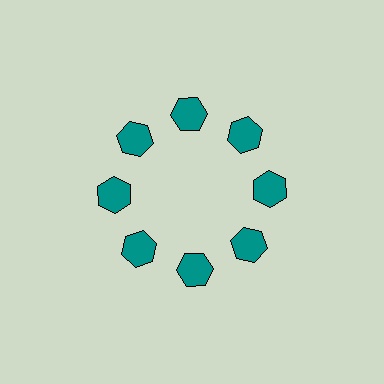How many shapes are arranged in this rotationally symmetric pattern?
There are 8 shapes, arranged in 8 groups of 1.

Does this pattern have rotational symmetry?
Yes, this pattern has 8-fold rotational symmetry. It looks the same after rotating 45 degrees around the center.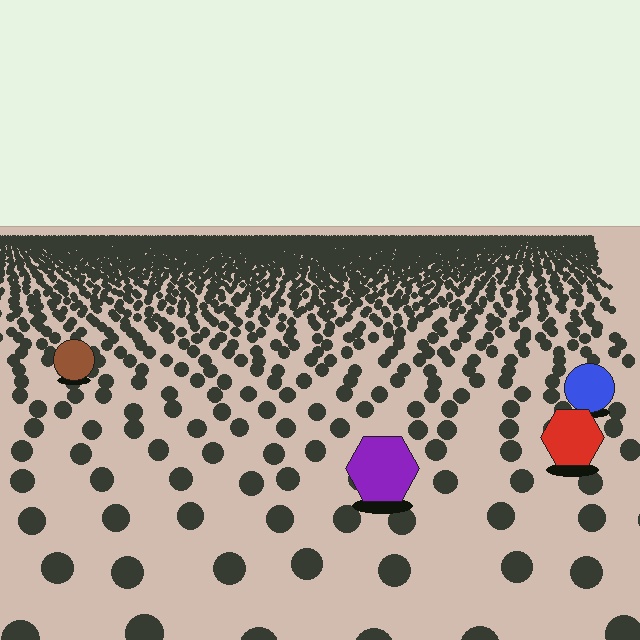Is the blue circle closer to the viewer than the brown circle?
Yes. The blue circle is closer — you can tell from the texture gradient: the ground texture is coarser near it.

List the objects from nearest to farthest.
From nearest to farthest: the purple hexagon, the red hexagon, the blue circle, the brown circle.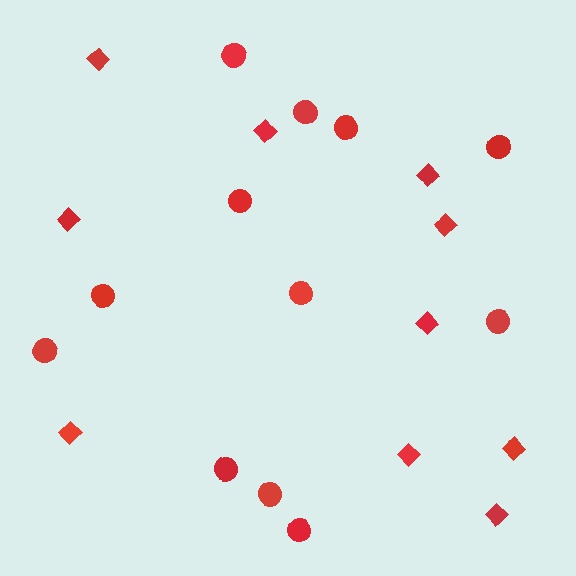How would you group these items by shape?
There are 2 groups: one group of diamonds (10) and one group of circles (12).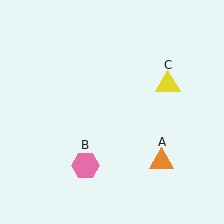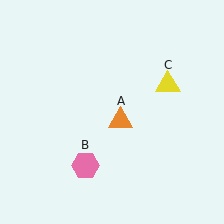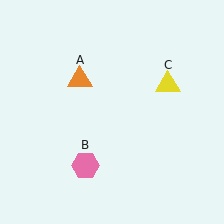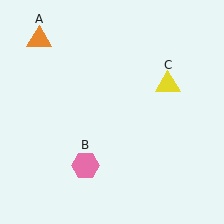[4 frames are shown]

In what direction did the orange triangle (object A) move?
The orange triangle (object A) moved up and to the left.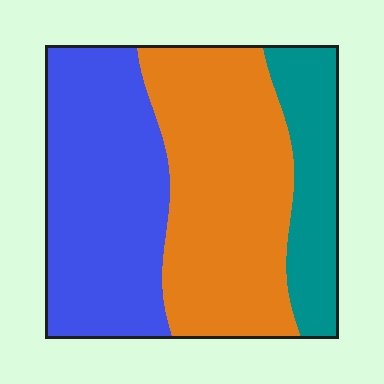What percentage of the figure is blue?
Blue covers roughly 40% of the figure.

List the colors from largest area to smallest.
From largest to smallest: orange, blue, teal.